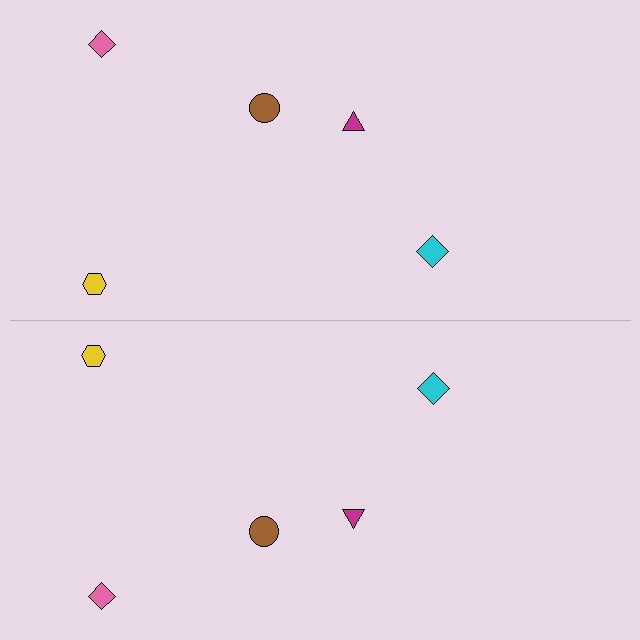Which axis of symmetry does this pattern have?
The pattern has a horizontal axis of symmetry running through the center of the image.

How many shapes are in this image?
There are 10 shapes in this image.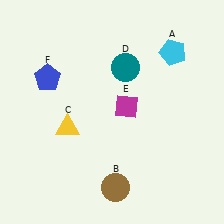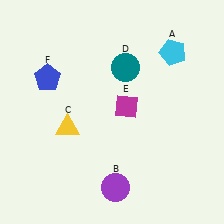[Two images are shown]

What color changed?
The circle (B) changed from brown in Image 1 to purple in Image 2.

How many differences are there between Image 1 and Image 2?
There is 1 difference between the two images.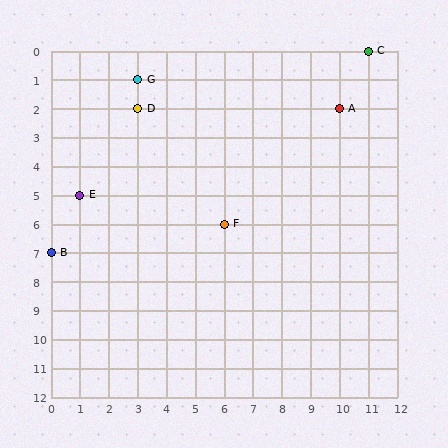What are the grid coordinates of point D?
Point D is at grid coordinates (3, 2).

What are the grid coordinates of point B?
Point B is at grid coordinates (0, 7).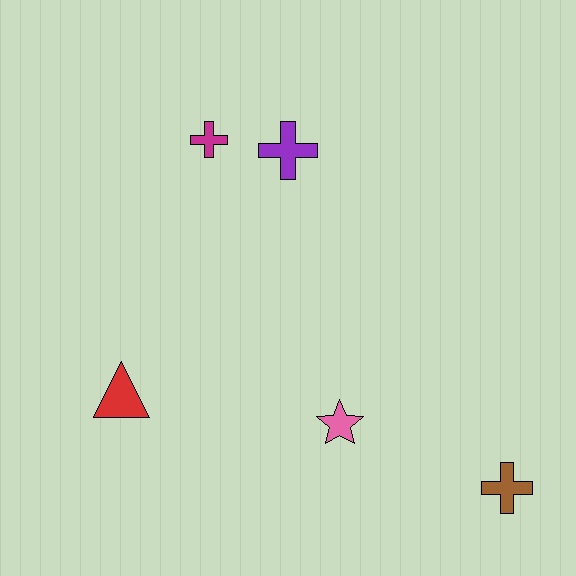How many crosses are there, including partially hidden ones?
There are 3 crosses.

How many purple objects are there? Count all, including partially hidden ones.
There is 1 purple object.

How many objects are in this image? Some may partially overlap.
There are 5 objects.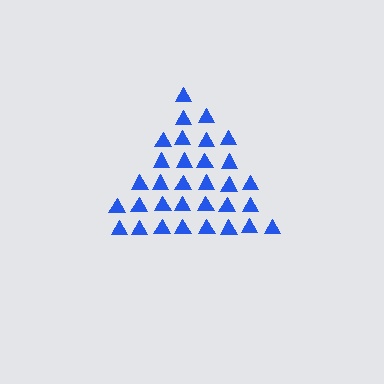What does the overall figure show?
The overall figure shows a triangle.